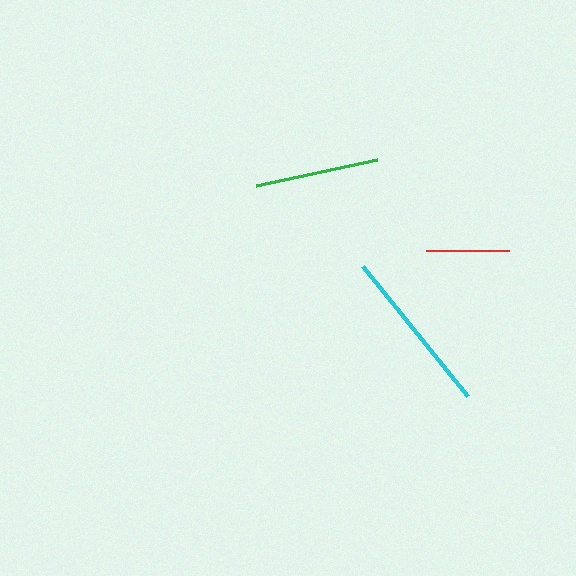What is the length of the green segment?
The green segment is approximately 124 pixels long.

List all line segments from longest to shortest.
From longest to shortest: cyan, green, red.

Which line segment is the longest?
The cyan line is the longest at approximately 167 pixels.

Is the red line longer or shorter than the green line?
The green line is longer than the red line.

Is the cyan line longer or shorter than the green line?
The cyan line is longer than the green line.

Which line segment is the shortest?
The red line is the shortest at approximately 82 pixels.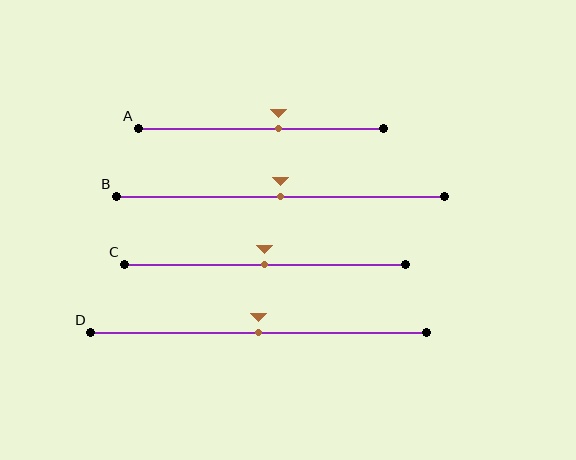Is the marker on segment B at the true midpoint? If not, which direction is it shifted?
Yes, the marker on segment B is at the true midpoint.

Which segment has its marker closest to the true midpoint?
Segment B has its marker closest to the true midpoint.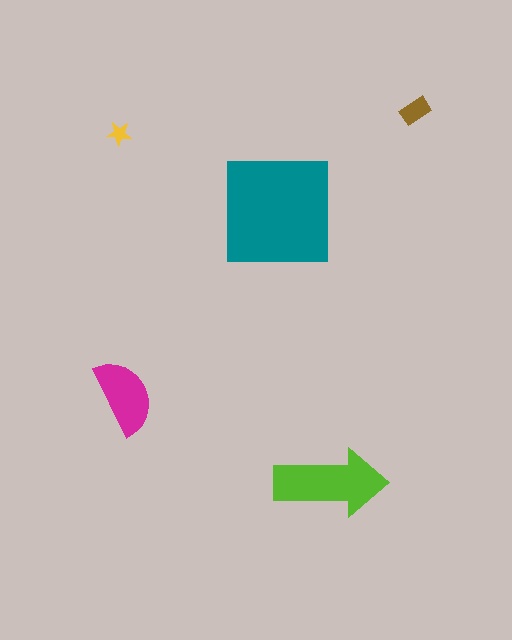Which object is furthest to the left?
The yellow star is leftmost.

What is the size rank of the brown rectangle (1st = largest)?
4th.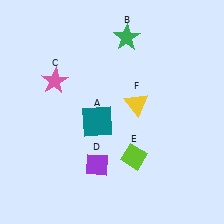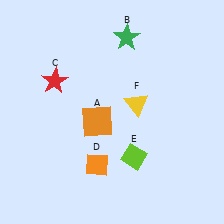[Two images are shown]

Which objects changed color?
A changed from teal to orange. C changed from pink to red. D changed from purple to orange.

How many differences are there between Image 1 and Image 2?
There are 3 differences between the two images.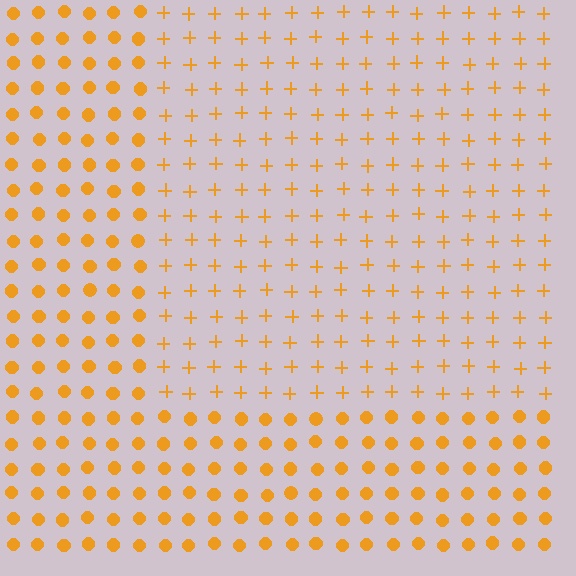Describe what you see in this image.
The image is filled with small orange elements arranged in a uniform grid. A rectangle-shaped region contains plus signs, while the surrounding area contains circles. The boundary is defined purely by the change in element shape.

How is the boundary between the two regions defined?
The boundary is defined by a change in element shape: plus signs inside vs. circles outside. All elements share the same color and spacing.